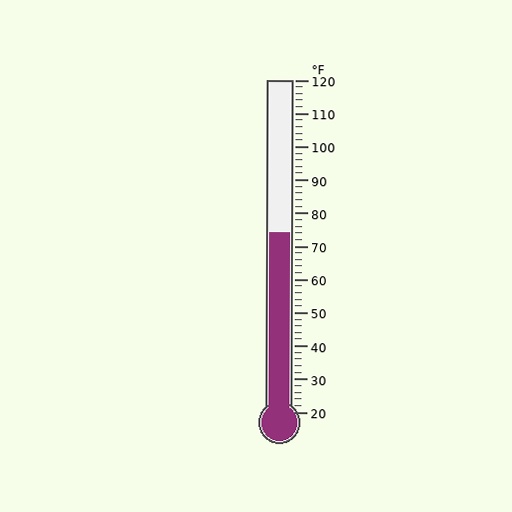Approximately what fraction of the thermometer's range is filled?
The thermometer is filled to approximately 55% of its range.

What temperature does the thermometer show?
The thermometer shows approximately 74°F.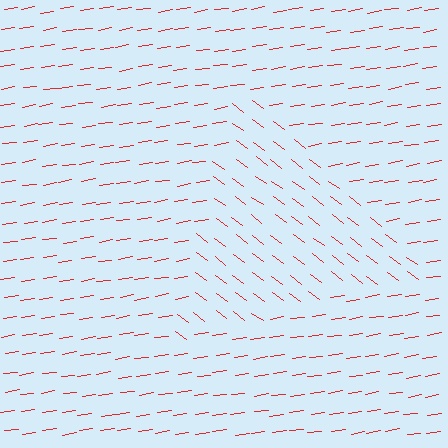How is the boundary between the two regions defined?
The boundary is defined purely by a change in line orientation (approximately 45 degrees difference). All lines are the same color and thickness.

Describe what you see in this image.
The image is filled with small red line segments. A triangle region in the image has lines oriented differently from the surrounding lines, creating a visible texture boundary.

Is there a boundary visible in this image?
Yes, there is a texture boundary formed by a change in line orientation.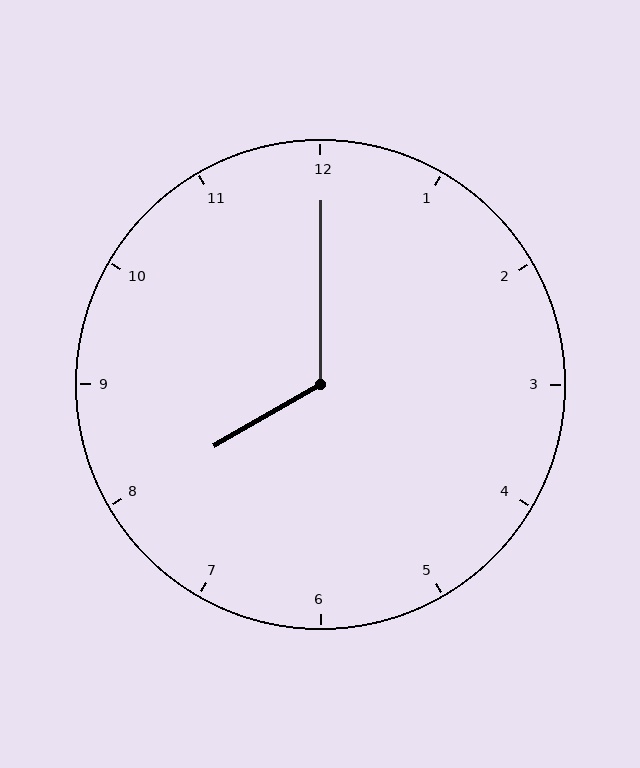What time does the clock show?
8:00.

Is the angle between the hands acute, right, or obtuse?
It is obtuse.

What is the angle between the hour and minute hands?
Approximately 120 degrees.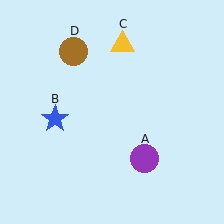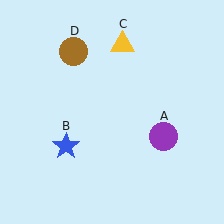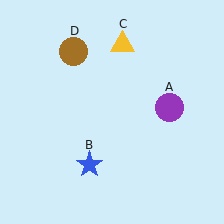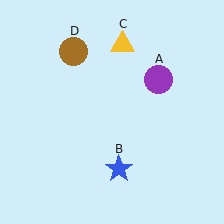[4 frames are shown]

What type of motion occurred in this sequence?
The purple circle (object A), blue star (object B) rotated counterclockwise around the center of the scene.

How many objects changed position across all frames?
2 objects changed position: purple circle (object A), blue star (object B).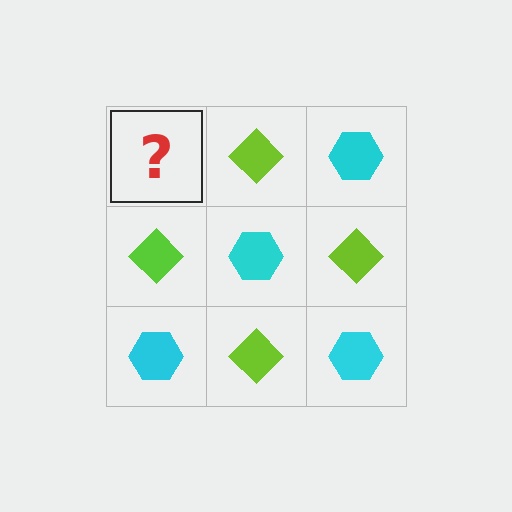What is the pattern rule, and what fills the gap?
The rule is that it alternates cyan hexagon and lime diamond in a checkerboard pattern. The gap should be filled with a cyan hexagon.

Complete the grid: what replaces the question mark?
The question mark should be replaced with a cyan hexagon.